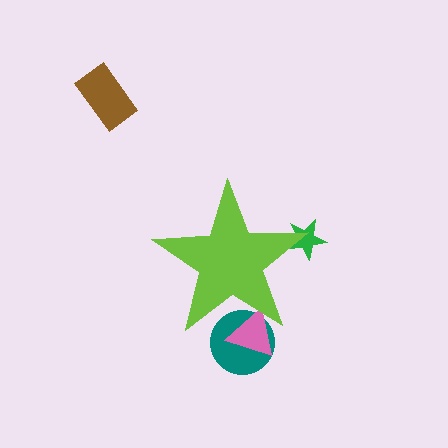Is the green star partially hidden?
Yes, the green star is partially hidden behind the lime star.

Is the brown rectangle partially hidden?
No, the brown rectangle is fully visible.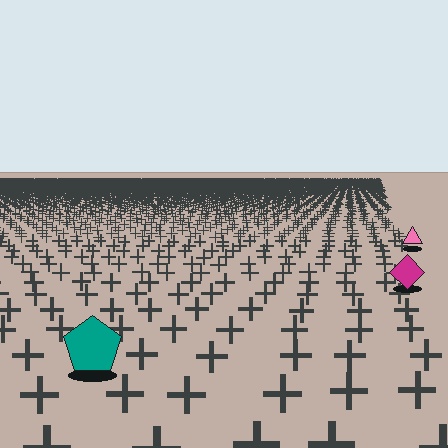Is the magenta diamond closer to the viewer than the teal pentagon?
No. The teal pentagon is closer — you can tell from the texture gradient: the ground texture is coarser near it.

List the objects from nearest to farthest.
From nearest to farthest: the teal pentagon, the magenta diamond, the pink triangle.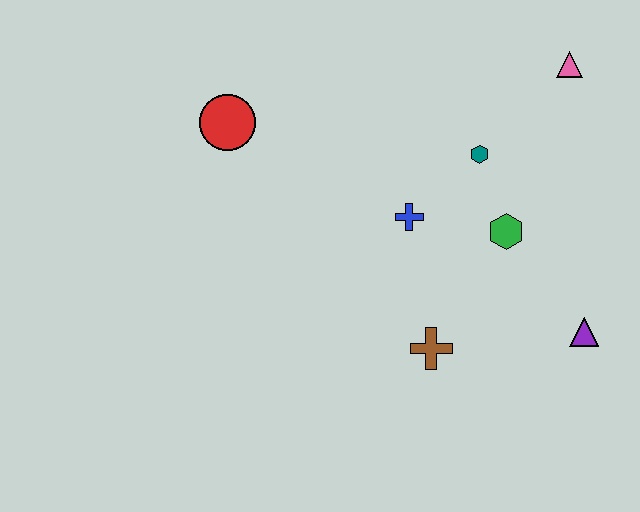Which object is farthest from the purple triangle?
The red circle is farthest from the purple triangle.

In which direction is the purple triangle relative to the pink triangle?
The purple triangle is below the pink triangle.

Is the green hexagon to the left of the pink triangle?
Yes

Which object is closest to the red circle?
The blue cross is closest to the red circle.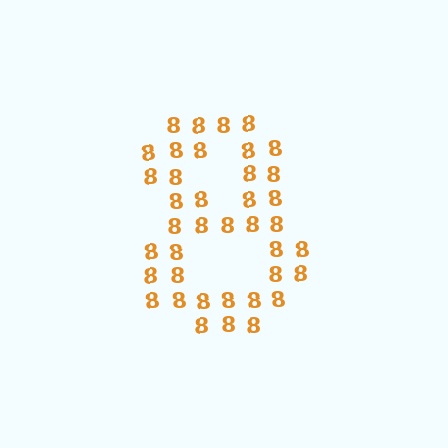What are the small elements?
The small elements are digit 8's.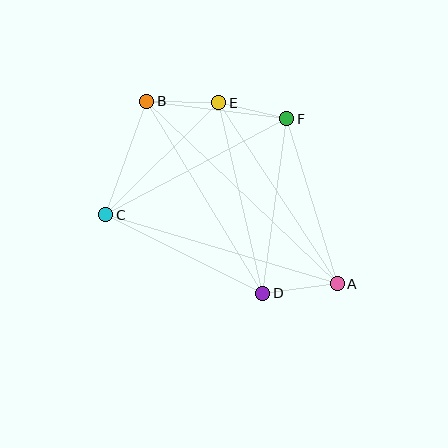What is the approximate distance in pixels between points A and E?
The distance between A and E is approximately 216 pixels.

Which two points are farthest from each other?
Points A and B are farthest from each other.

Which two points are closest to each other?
Points E and F are closest to each other.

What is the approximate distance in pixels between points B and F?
The distance between B and F is approximately 141 pixels.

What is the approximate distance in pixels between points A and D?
The distance between A and D is approximately 75 pixels.